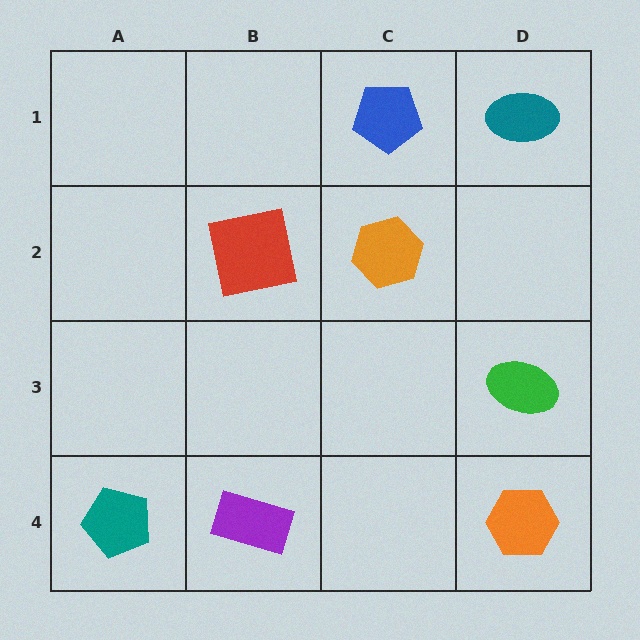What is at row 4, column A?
A teal pentagon.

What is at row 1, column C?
A blue pentagon.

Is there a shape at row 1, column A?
No, that cell is empty.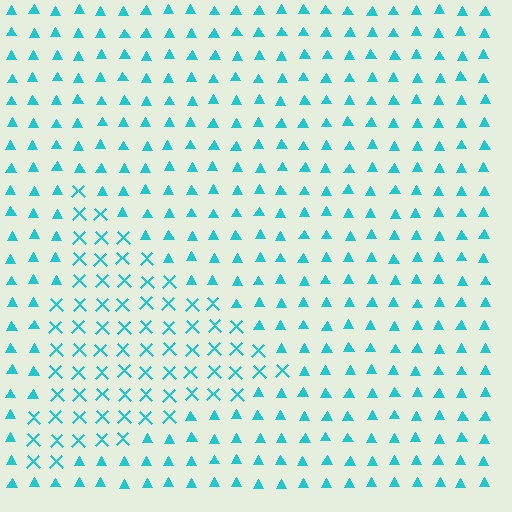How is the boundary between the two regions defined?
The boundary is defined by a change in element shape: X marks inside vs. triangles outside. All elements share the same color and spacing.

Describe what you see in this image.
The image is filled with small cyan elements arranged in a uniform grid. A triangle-shaped region contains X marks, while the surrounding area contains triangles. The boundary is defined purely by the change in element shape.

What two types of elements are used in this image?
The image uses X marks inside the triangle region and triangles outside it.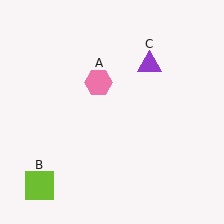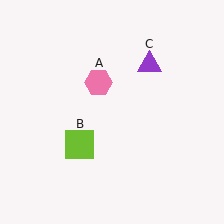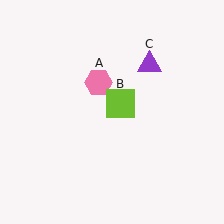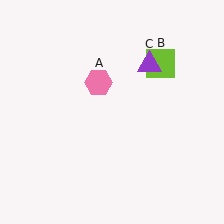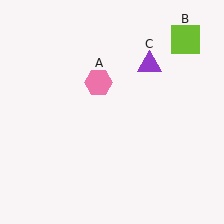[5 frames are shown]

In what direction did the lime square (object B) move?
The lime square (object B) moved up and to the right.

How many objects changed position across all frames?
1 object changed position: lime square (object B).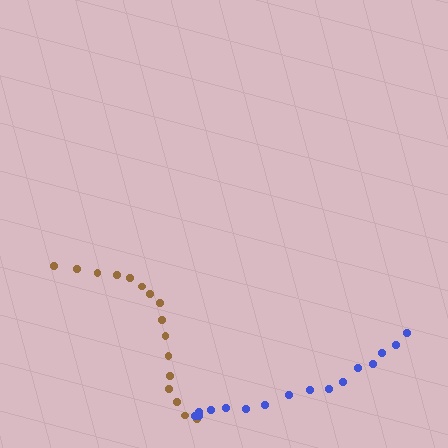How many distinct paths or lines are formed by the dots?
There are 2 distinct paths.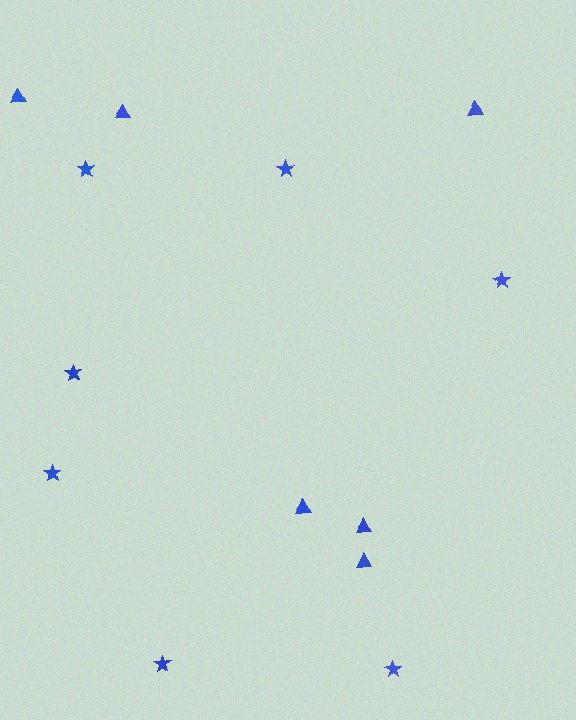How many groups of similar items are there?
There are 2 groups: one group of stars (7) and one group of triangles (6).